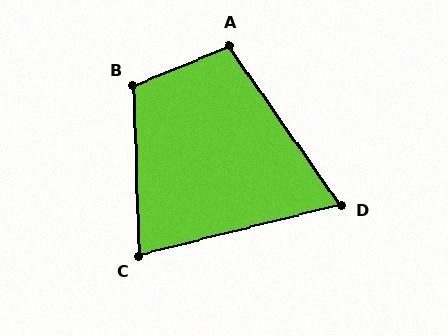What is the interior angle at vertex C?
Approximately 78 degrees (acute).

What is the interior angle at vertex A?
Approximately 102 degrees (obtuse).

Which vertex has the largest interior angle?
B, at approximately 111 degrees.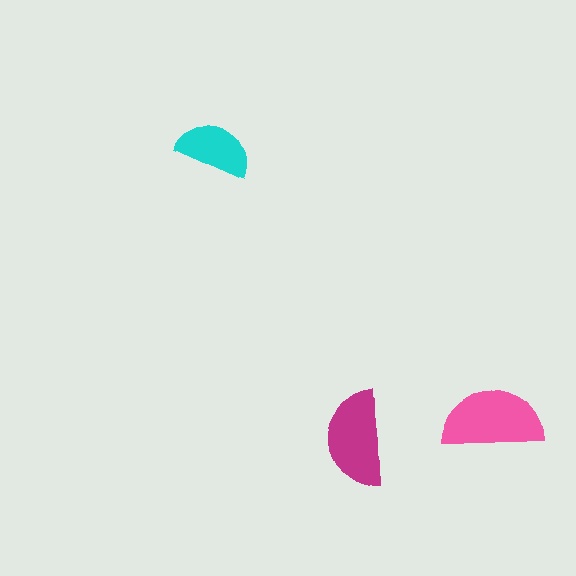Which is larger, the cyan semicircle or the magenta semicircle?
The magenta one.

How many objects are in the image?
There are 3 objects in the image.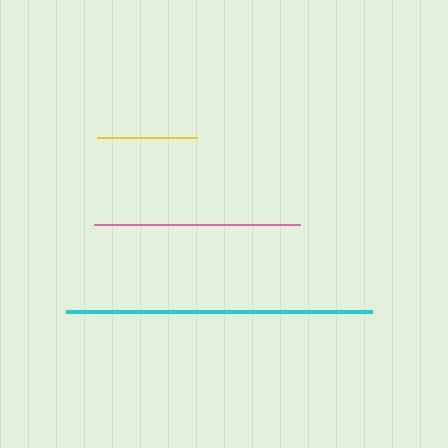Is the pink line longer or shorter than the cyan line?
The cyan line is longer than the pink line.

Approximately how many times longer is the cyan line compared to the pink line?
The cyan line is approximately 1.5 times the length of the pink line.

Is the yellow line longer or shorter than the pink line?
The pink line is longer than the yellow line.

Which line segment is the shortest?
The yellow line is the shortest at approximately 100 pixels.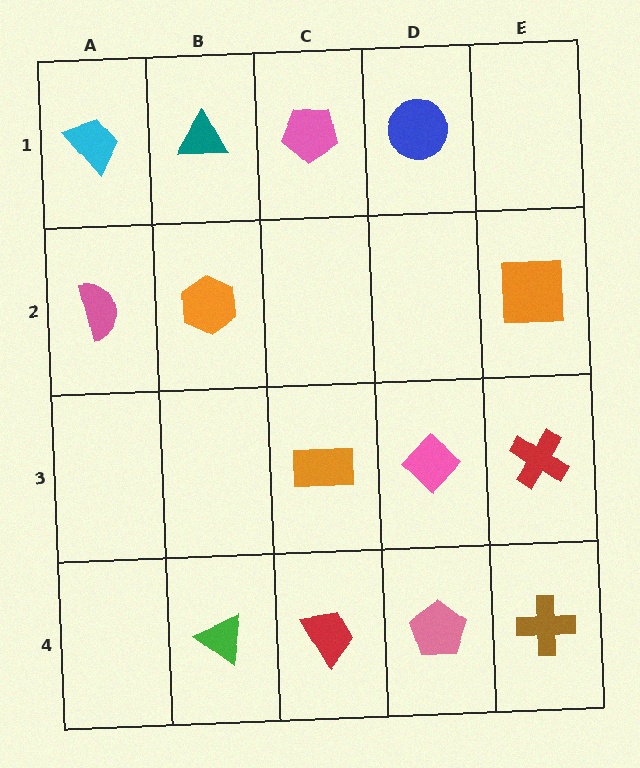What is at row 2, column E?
An orange square.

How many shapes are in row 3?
3 shapes.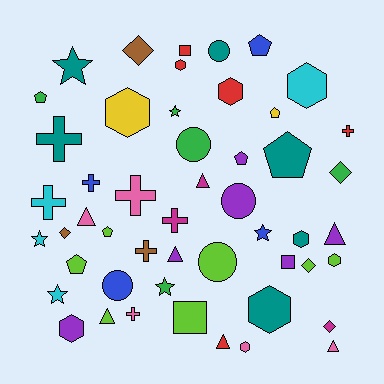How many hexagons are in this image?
There are 9 hexagons.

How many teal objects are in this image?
There are 6 teal objects.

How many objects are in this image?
There are 50 objects.